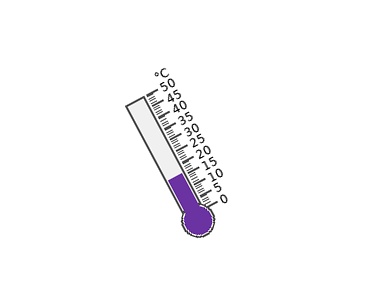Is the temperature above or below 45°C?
The temperature is below 45°C.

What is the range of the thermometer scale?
The thermometer scale ranges from 0°C to 50°C.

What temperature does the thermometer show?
The thermometer shows approximately 16°C.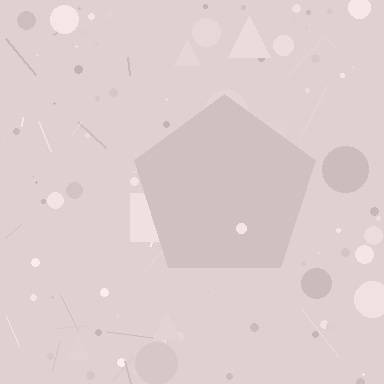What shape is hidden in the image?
A pentagon is hidden in the image.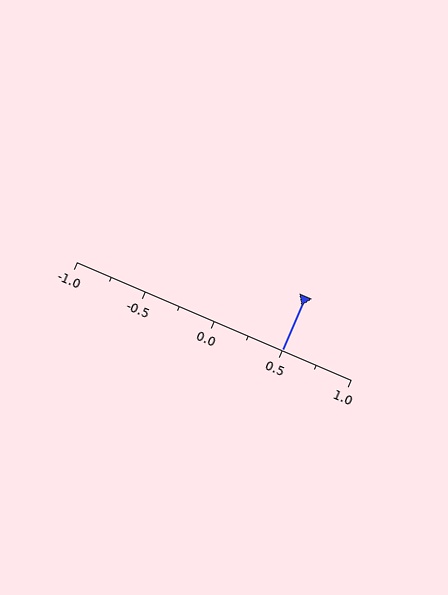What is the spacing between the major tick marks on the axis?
The major ticks are spaced 0.5 apart.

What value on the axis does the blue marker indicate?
The marker indicates approximately 0.5.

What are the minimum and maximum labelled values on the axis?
The axis runs from -1.0 to 1.0.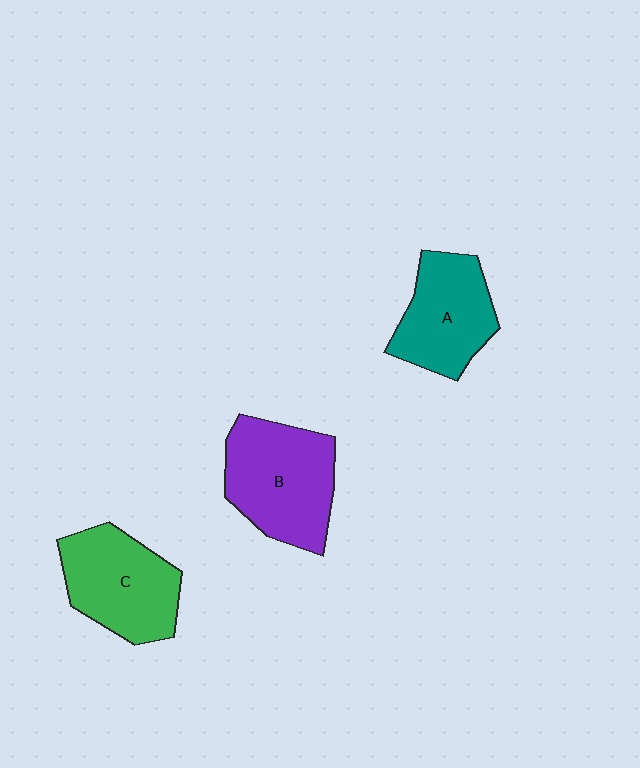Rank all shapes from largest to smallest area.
From largest to smallest: B (purple), C (green), A (teal).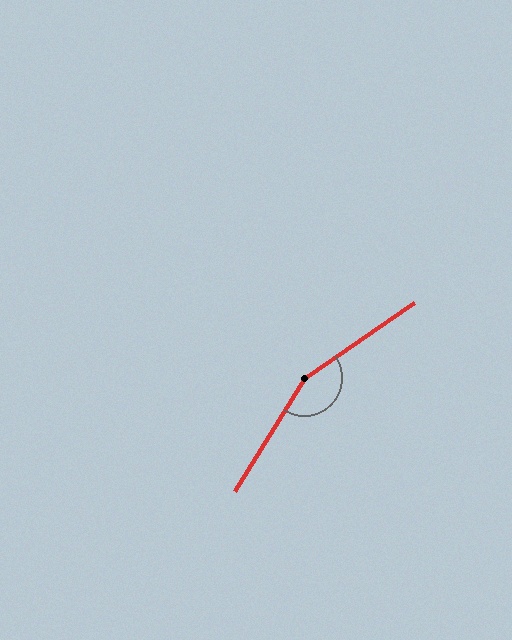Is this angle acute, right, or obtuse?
It is obtuse.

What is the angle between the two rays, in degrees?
Approximately 156 degrees.